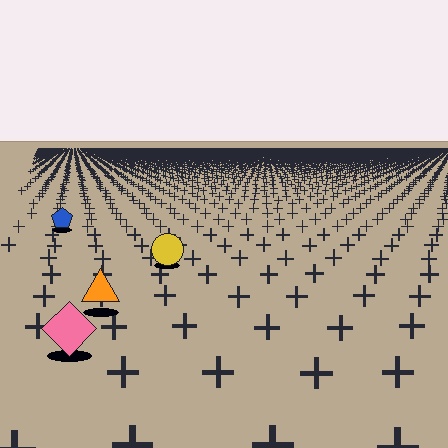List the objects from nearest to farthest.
From nearest to farthest: the pink diamond, the orange triangle, the yellow circle, the blue pentagon.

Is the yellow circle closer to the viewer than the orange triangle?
No. The orange triangle is closer — you can tell from the texture gradient: the ground texture is coarser near it.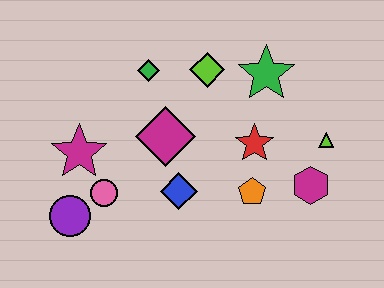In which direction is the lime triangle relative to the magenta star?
The lime triangle is to the right of the magenta star.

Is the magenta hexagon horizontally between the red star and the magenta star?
No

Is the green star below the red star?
No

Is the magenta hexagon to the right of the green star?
Yes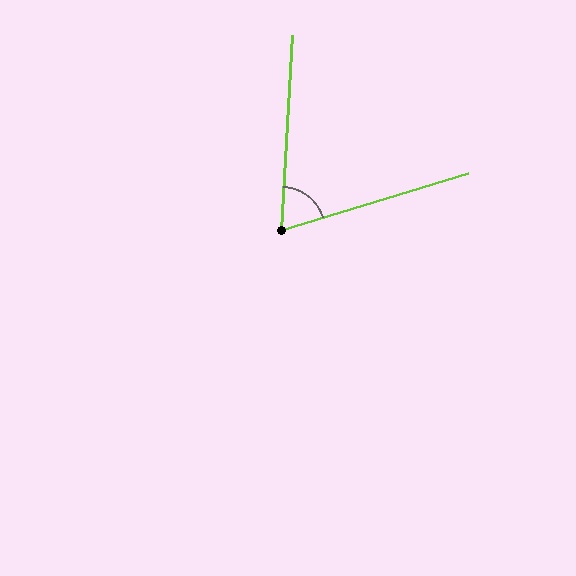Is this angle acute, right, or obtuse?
It is acute.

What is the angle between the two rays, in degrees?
Approximately 70 degrees.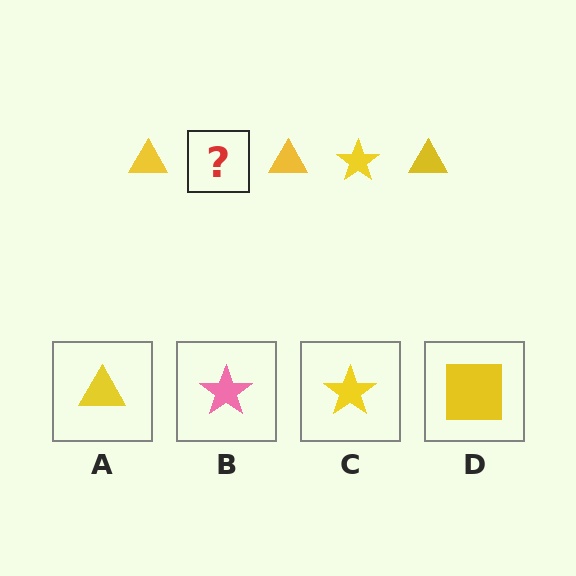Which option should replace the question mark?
Option C.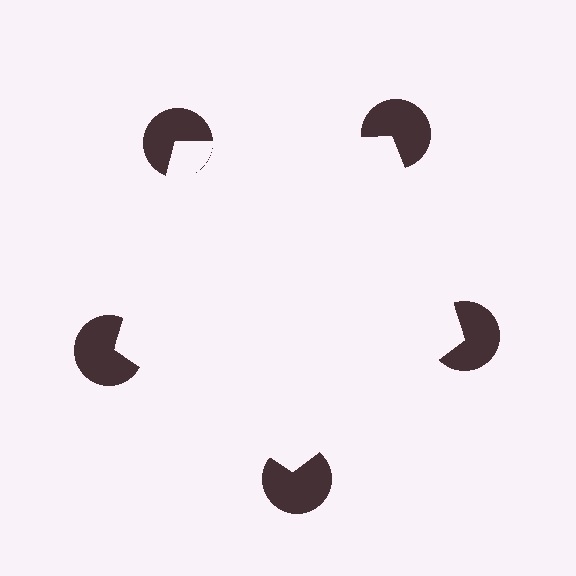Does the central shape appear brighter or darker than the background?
It typically appears slightly brighter than the background, even though no actual brightness change is drawn.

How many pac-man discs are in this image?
There are 5 — one at each vertex of the illusory pentagon.